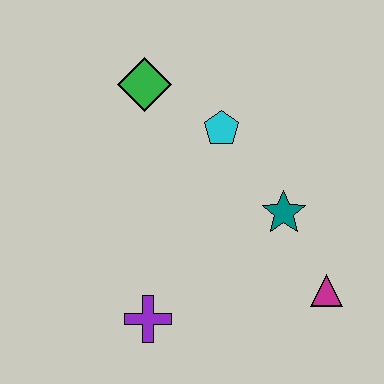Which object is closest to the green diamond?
The cyan pentagon is closest to the green diamond.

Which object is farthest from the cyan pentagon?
The purple cross is farthest from the cyan pentagon.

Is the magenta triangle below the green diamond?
Yes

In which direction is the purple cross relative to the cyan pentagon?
The purple cross is below the cyan pentagon.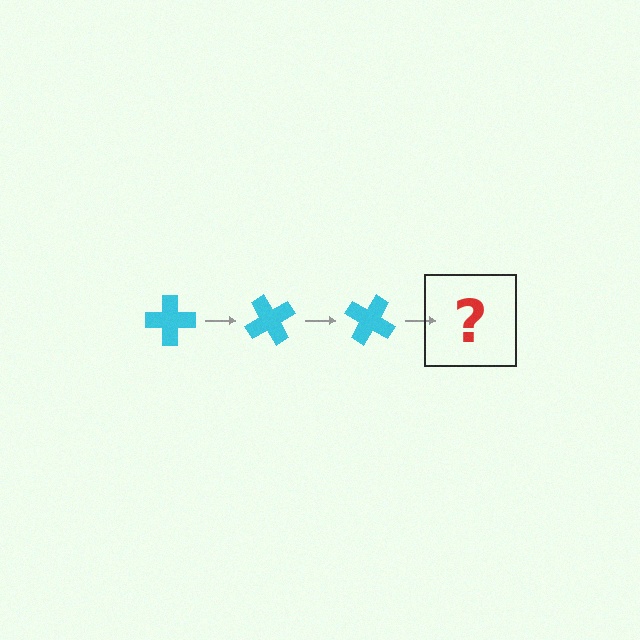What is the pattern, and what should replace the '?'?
The pattern is that the cross rotates 60 degrees each step. The '?' should be a cyan cross rotated 180 degrees.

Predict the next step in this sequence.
The next step is a cyan cross rotated 180 degrees.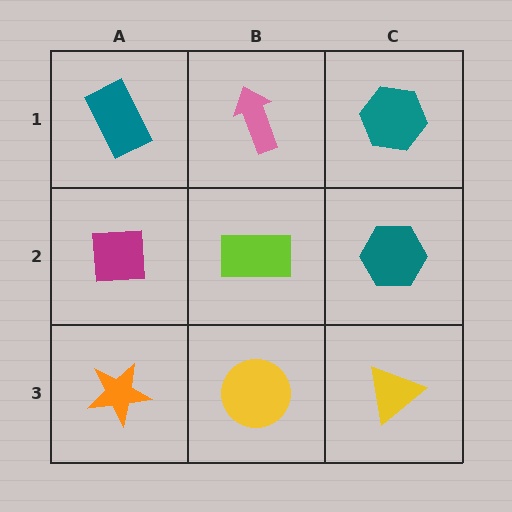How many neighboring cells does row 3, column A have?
2.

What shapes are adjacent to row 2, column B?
A pink arrow (row 1, column B), a yellow circle (row 3, column B), a magenta square (row 2, column A), a teal hexagon (row 2, column C).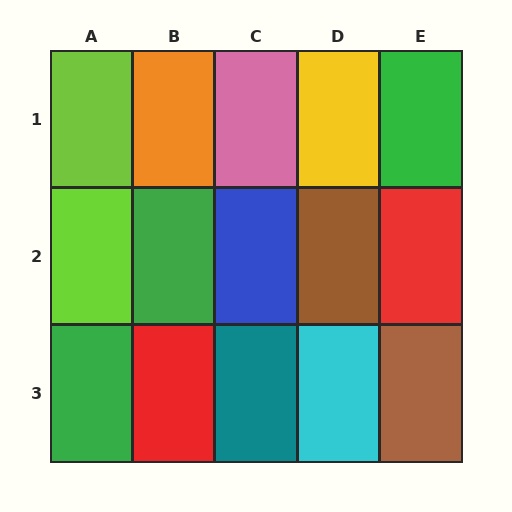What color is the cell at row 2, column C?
Blue.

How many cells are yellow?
1 cell is yellow.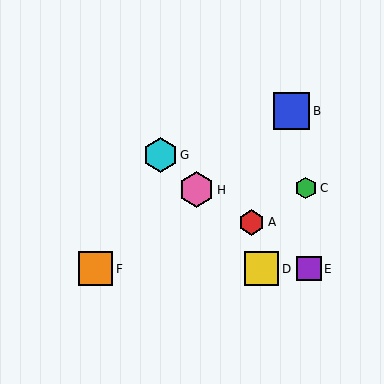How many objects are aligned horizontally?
3 objects (D, E, F) are aligned horizontally.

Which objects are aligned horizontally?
Objects D, E, F are aligned horizontally.